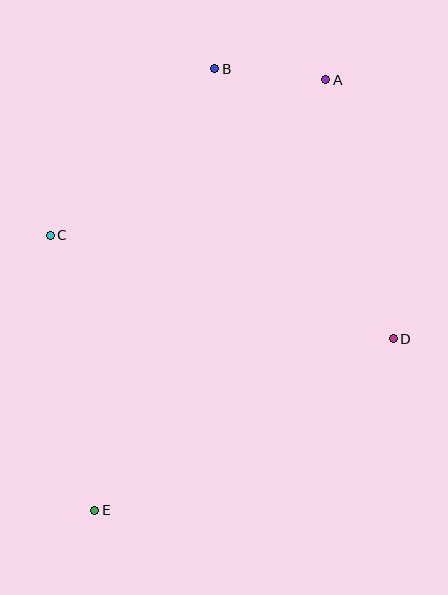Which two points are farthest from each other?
Points A and E are farthest from each other.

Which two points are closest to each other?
Points A and B are closest to each other.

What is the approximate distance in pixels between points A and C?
The distance between A and C is approximately 317 pixels.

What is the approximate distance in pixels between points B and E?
The distance between B and E is approximately 457 pixels.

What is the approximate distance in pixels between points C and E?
The distance between C and E is approximately 278 pixels.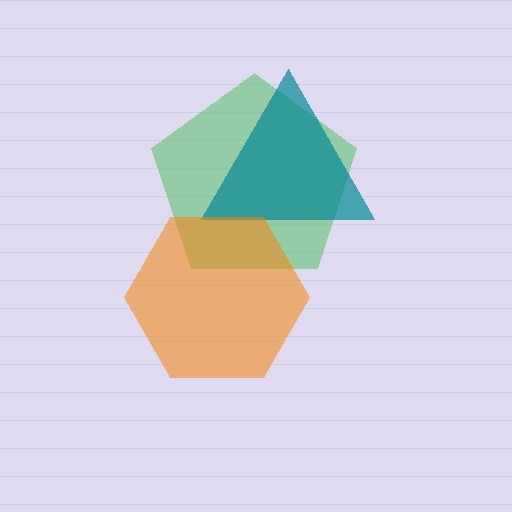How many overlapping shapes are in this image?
There are 3 overlapping shapes in the image.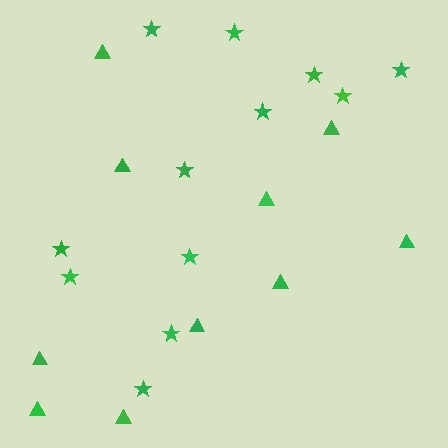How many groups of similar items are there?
There are 2 groups: one group of stars (12) and one group of triangles (10).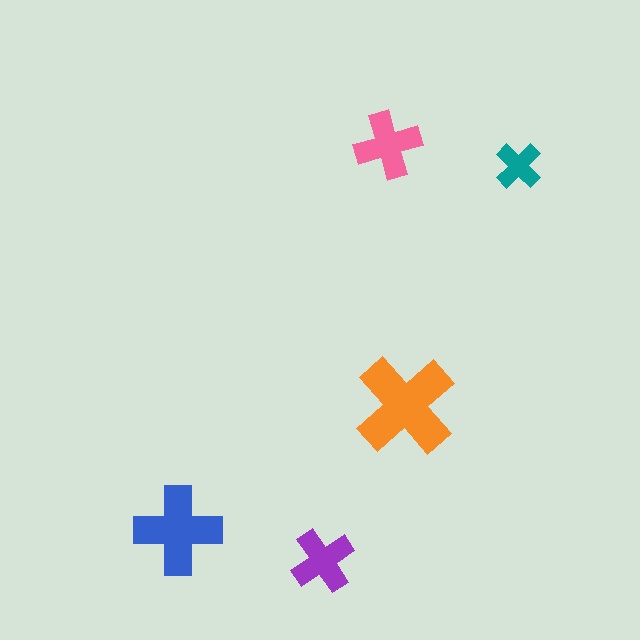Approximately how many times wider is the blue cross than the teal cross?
About 2 times wider.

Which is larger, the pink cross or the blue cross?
The blue one.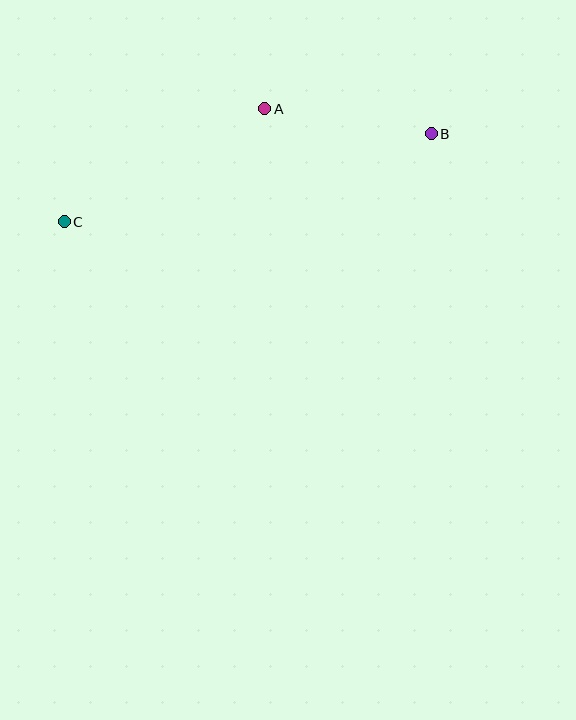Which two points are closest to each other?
Points A and B are closest to each other.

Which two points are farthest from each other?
Points B and C are farthest from each other.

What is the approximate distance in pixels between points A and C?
The distance between A and C is approximately 230 pixels.